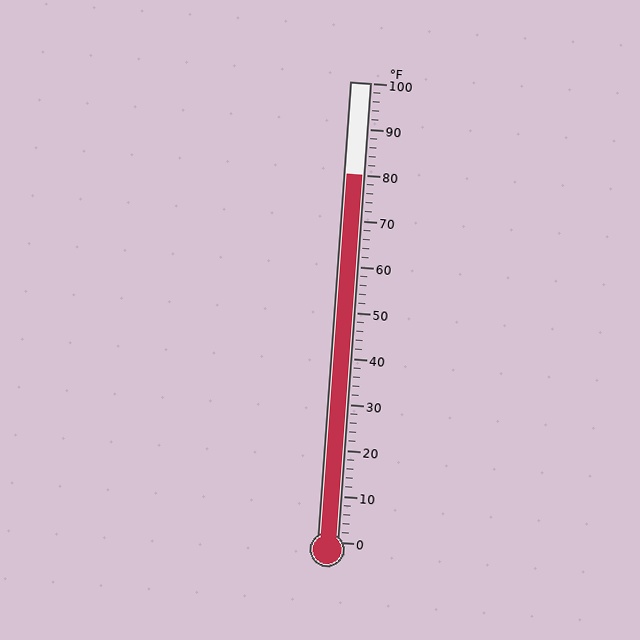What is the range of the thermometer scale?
The thermometer scale ranges from 0°F to 100°F.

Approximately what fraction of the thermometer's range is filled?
The thermometer is filled to approximately 80% of its range.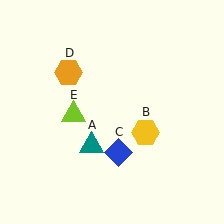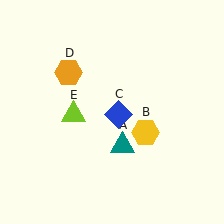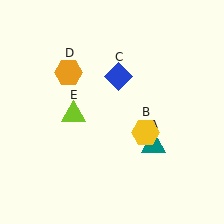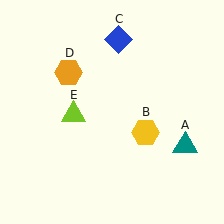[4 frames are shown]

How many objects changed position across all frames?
2 objects changed position: teal triangle (object A), blue diamond (object C).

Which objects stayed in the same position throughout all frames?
Yellow hexagon (object B) and orange hexagon (object D) and lime triangle (object E) remained stationary.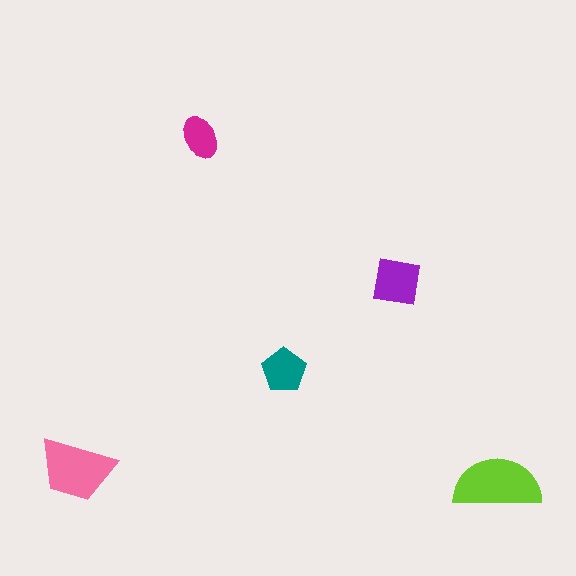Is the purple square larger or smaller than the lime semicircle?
Smaller.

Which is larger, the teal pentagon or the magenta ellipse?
The teal pentagon.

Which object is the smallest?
The magenta ellipse.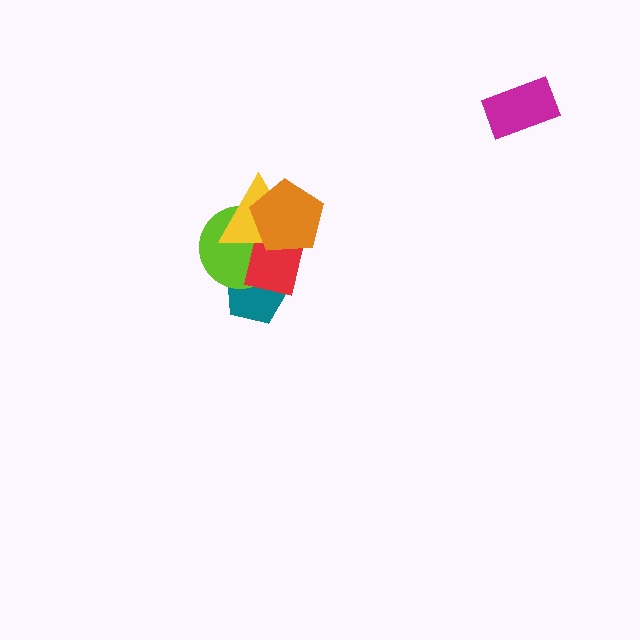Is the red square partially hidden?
Yes, it is partially covered by another shape.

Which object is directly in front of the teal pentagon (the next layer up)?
The lime circle is directly in front of the teal pentagon.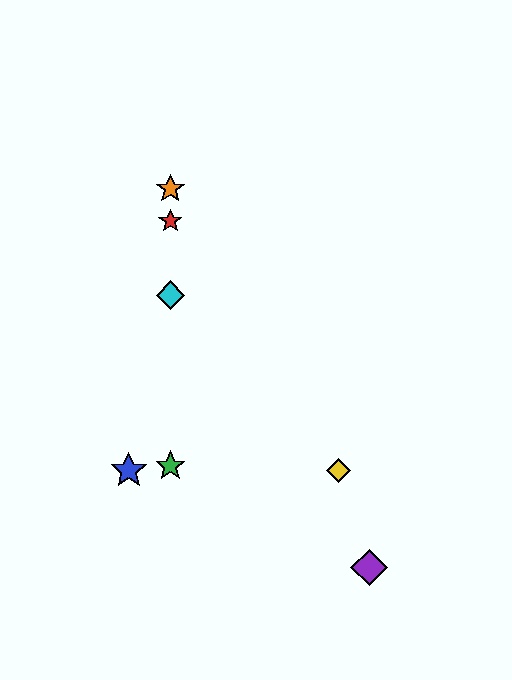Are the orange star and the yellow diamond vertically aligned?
No, the orange star is at x≈170 and the yellow diamond is at x≈338.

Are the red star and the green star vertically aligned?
Yes, both are at x≈170.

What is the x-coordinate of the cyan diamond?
The cyan diamond is at x≈170.